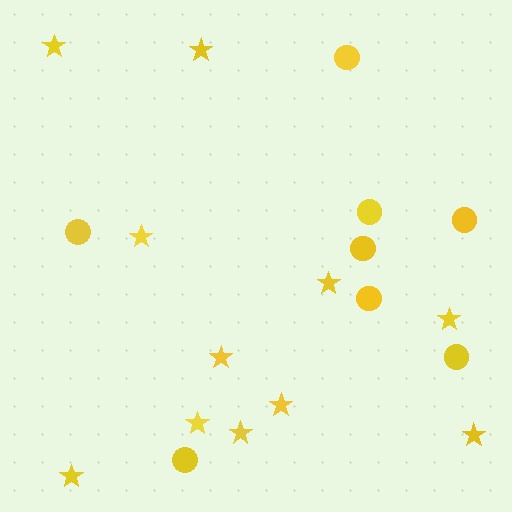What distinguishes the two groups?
There are 2 groups: one group of stars (11) and one group of circles (8).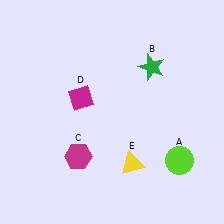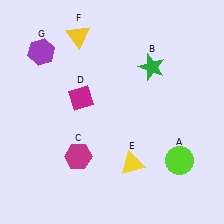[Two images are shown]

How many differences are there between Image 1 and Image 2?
There are 2 differences between the two images.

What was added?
A yellow triangle (F), a purple hexagon (G) were added in Image 2.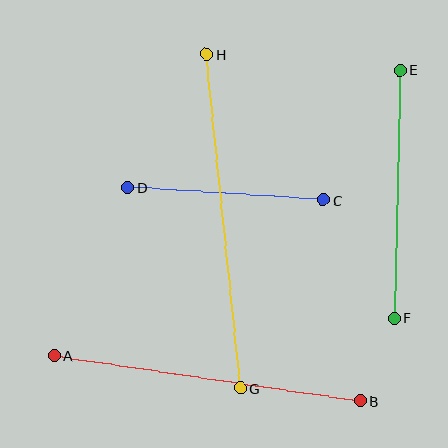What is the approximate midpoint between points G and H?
The midpoint is at approximately (223, 221) pixels.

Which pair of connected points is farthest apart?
Points G and H are farthest apart.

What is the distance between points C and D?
The distance is approximately 196 pixels.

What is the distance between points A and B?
The distance is approximately 309 pixels.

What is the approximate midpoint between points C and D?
The midpoint is at approximately (225, 194) pixels.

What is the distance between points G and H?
The distance is approximately 336 pixels.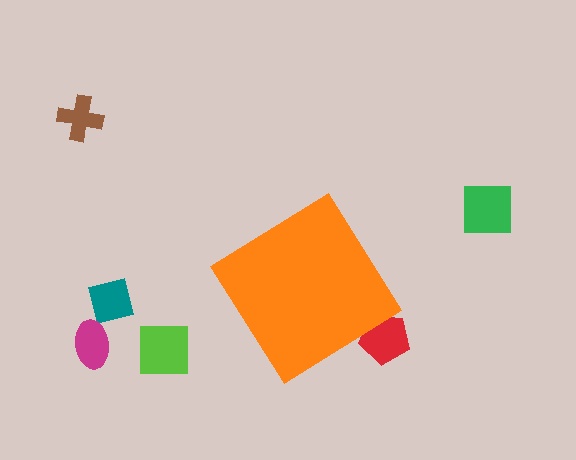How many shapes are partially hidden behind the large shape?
1 shape is partially hidden.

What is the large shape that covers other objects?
An orange diamond.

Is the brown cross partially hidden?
No, the brown cross is fully visible.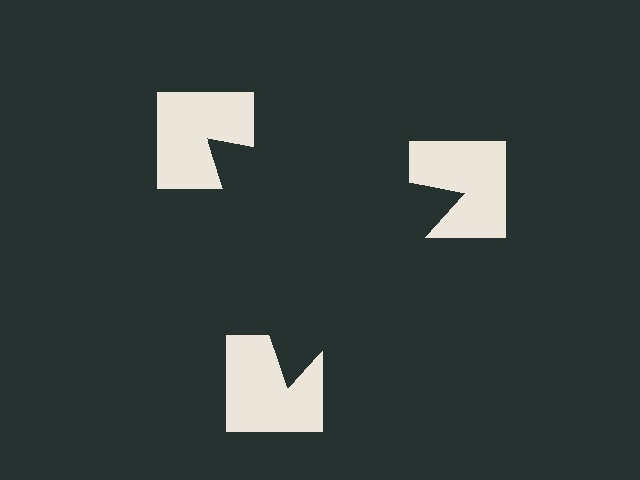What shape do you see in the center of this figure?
An illusory triangle — its edges are inferred from the aligned wedge cuts in the notched squares, not physically drawn.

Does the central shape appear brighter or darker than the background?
It typically appears slightly darker than the background, even though no actual brightness change is drawn.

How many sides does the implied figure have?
3 sides.